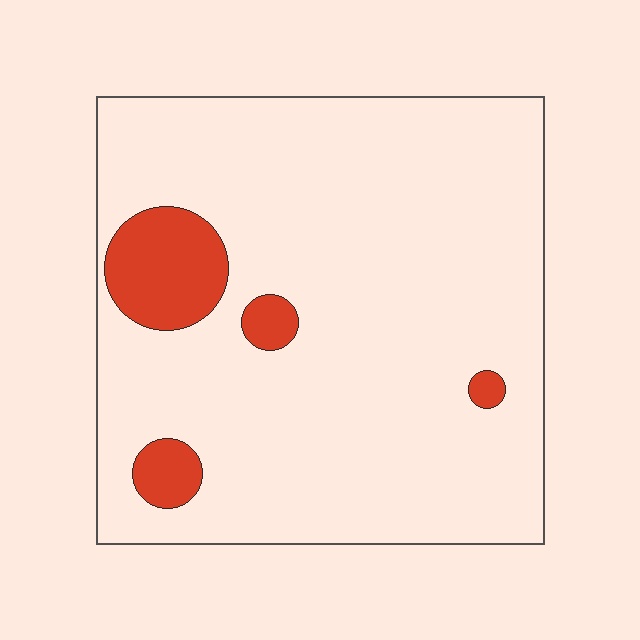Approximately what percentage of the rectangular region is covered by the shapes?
Approximately 10%.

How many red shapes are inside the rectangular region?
4.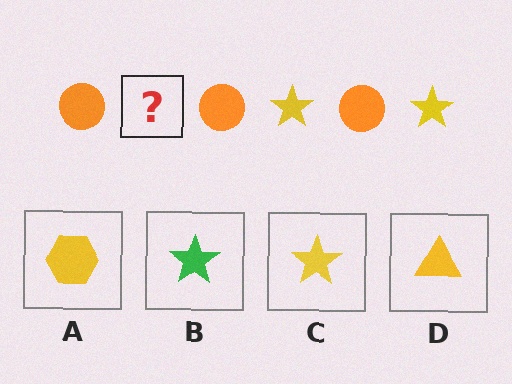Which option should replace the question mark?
Option C.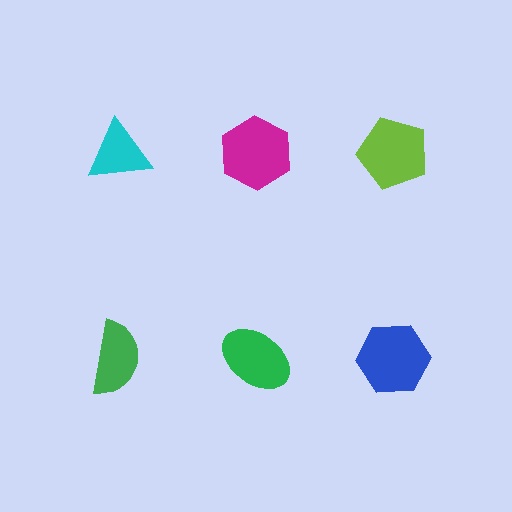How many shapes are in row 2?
3 shapes.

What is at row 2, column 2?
A green ellipse.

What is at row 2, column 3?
A blue hexagon.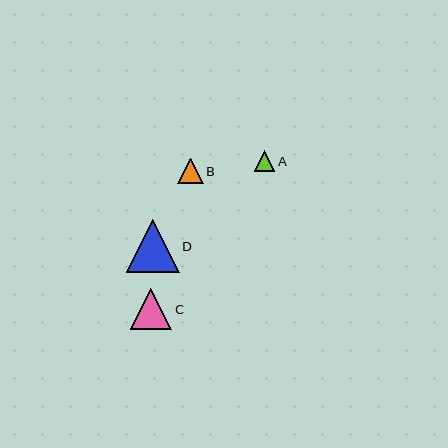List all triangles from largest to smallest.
From largest to smallest: D, C, B, A.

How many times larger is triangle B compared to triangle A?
Triangle B is approximately 1.2 times the size of triangle A.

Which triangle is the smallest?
Triangle A is the smallest with a size of approximately 21 pixels.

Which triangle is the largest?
Triangle D is the largest with a size of approximately 53 pixels.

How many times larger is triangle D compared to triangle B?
Triangle D is approximately 2.1 times the size of triangle B.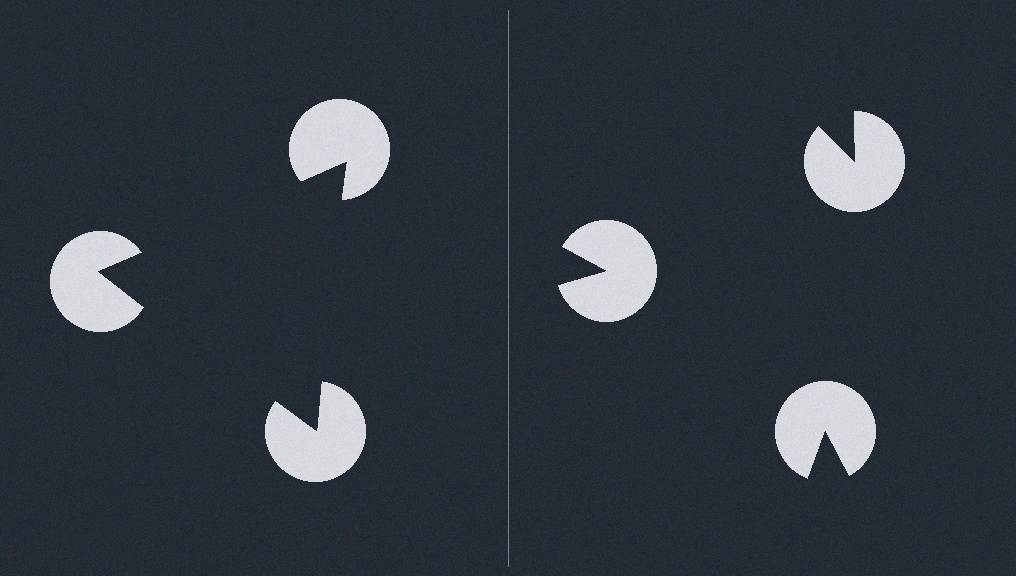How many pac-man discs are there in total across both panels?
6 — 3 on each side.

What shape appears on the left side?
An illusory triangle.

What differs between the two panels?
The pac-man discs are positioned identically on both sides; only the wedge orientations differ. On the left they align to a triangle; on the right they are misaligned.